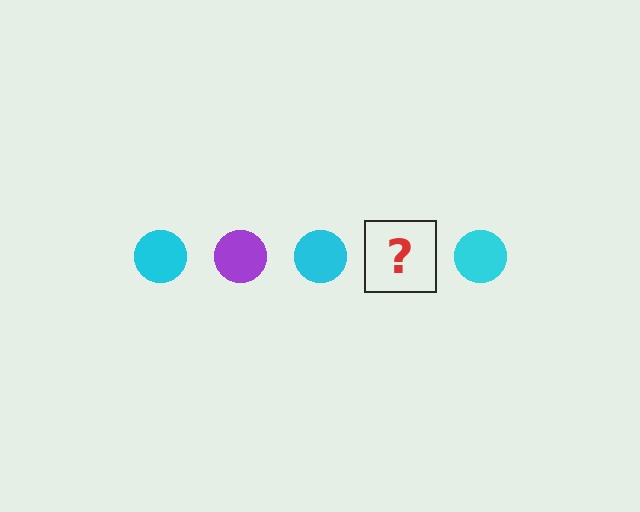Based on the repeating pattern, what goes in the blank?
The blank should be a purple circle.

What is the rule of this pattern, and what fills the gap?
The rule is that the pattern cycles through cyan, purple circles. The gap should be filled with a purple circle.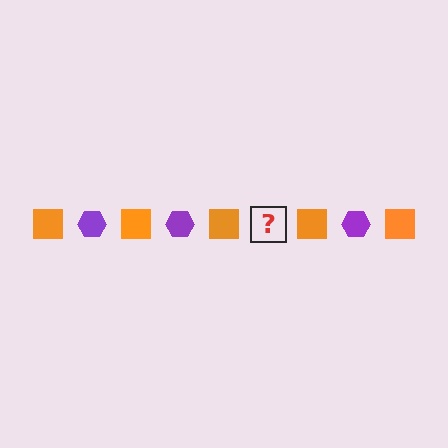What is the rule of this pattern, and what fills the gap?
The rule is that the pattern alternates between orange square and purple hexagon. The gap should be filled with a purple hexagon.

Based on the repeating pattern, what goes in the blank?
The blank should be a purple hexagon.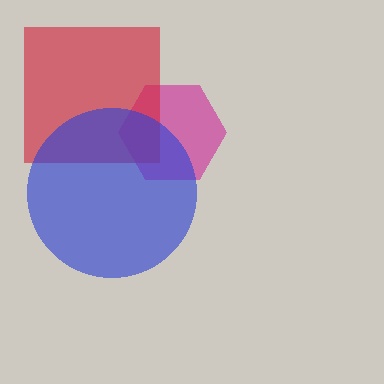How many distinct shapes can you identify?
There are 3 distinct shapes: a magenta hexagon, a red square, a blue circle.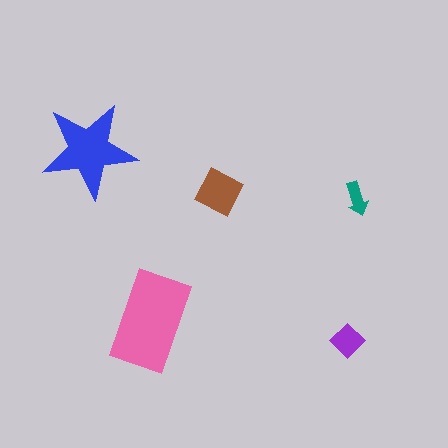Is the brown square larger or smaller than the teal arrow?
Larger.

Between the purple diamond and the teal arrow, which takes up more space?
The purple diamond.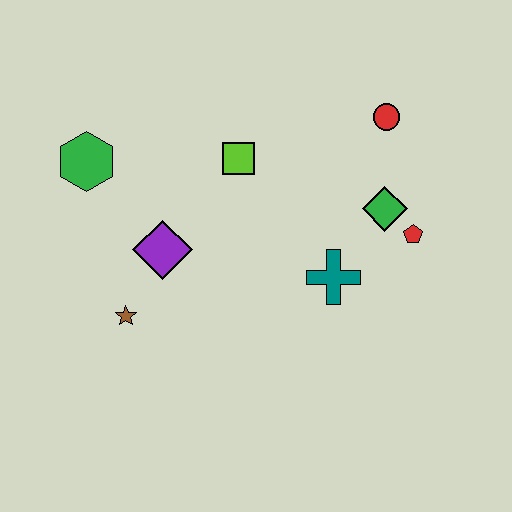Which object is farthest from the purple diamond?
The red circle is farthest from the purple diamond.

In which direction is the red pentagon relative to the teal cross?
The red pentagon is to the right of the teal cross.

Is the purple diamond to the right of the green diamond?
No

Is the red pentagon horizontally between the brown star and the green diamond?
No